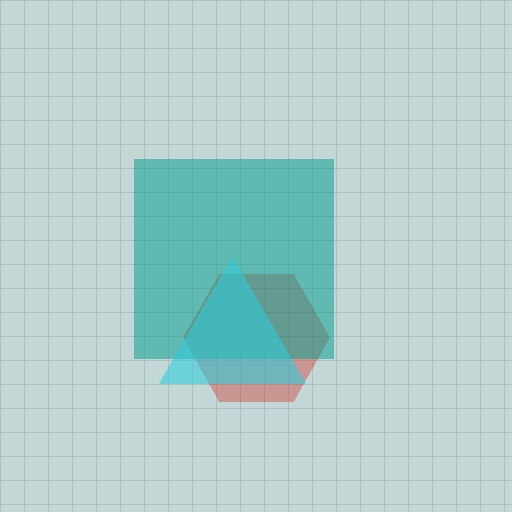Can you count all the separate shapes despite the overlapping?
Yes, there are 3 separate shapes.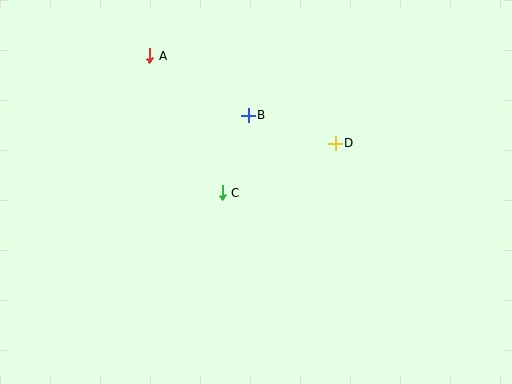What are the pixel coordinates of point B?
Point B is at (248, 115).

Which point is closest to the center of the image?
Point C at (222, 193) is closest to the center.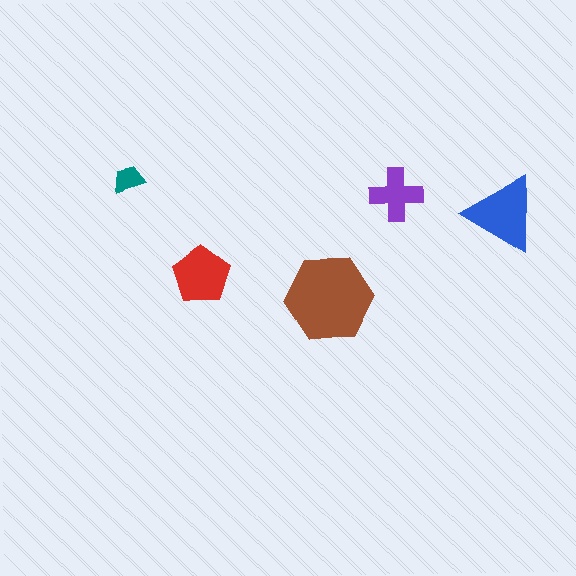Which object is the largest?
The brown hexagon.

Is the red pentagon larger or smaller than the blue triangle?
Smaller.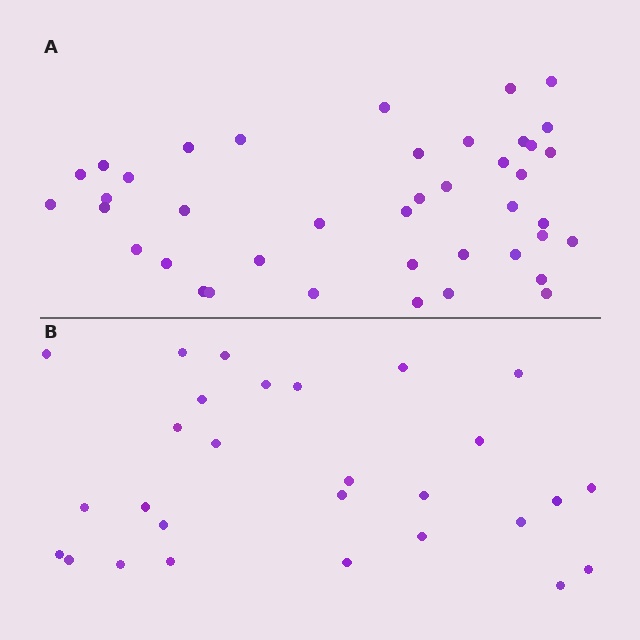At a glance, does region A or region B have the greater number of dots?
Region A (the top region) has more dots.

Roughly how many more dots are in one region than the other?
Region A has approximately 15 more dots than region B.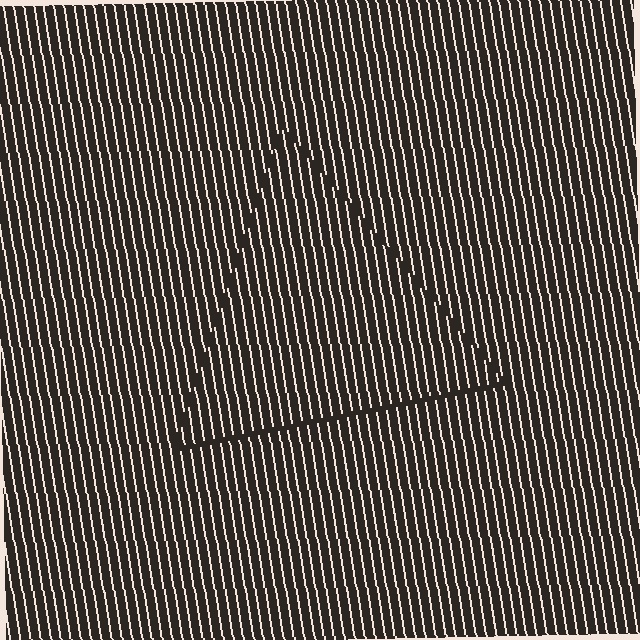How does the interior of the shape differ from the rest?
The interior of the shape contains the same grating, shifted by half a period — the contour is defined by the phase discontinuity where line-ends from the inner and outer gratings abut.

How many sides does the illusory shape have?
3 sides — the line-ends trace a triangle.